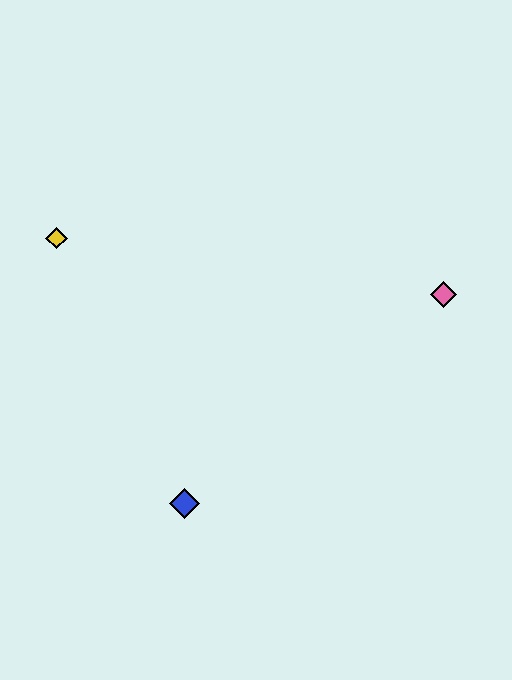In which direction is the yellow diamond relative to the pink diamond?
The yellow diamond is to the left of the pink diamond.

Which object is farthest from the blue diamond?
The pink diamond is farthest from the blue diamond.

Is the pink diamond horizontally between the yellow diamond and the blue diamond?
No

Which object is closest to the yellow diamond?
The blue diamond is closest to the yellow diamond.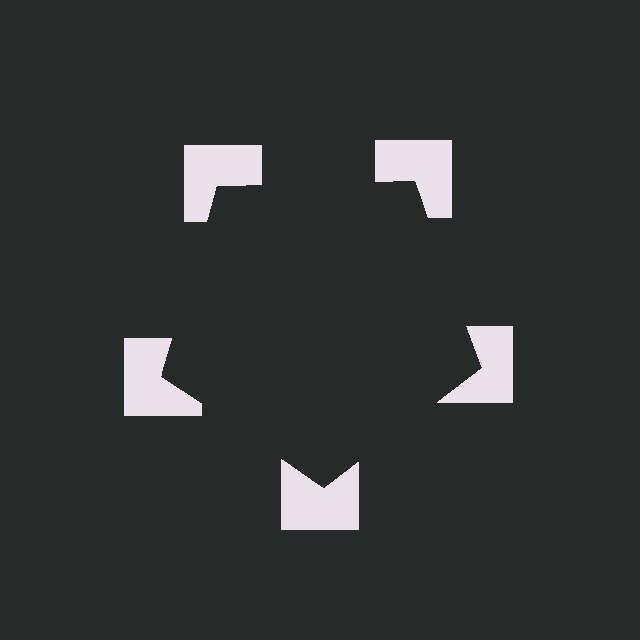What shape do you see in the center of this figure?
An illusory pentagon — its edges are inferred from the aligned wedge cuts in the notched squares, not physically drawn.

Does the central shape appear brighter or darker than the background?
It typically appears slightly darker than the background, even though no actual brightness change is drawn.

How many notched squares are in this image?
There are 5 — one at each vertex of the illusory pentagon.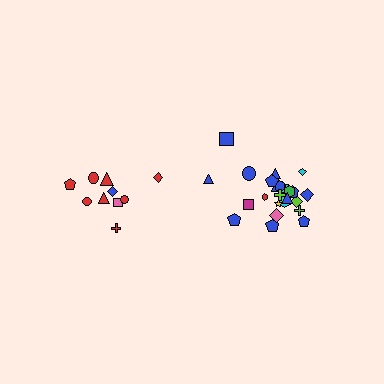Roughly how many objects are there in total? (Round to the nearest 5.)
Roughly 35 objects in total.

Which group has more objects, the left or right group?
The right group.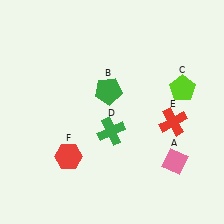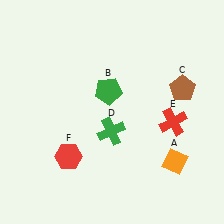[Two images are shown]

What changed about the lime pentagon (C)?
In Image 1, C is lime. In Image 2, it changed to brown.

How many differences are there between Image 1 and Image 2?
There are 2 differences between the two images.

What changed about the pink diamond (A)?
In Image 1, A is pink. In Image 2, it changed to orange.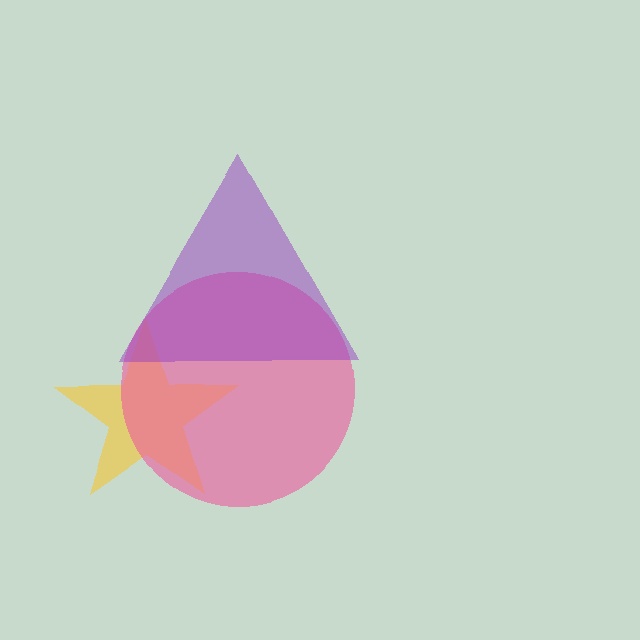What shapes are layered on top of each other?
The layered shapes are: a yellow star, a pink circle, a purple triangle.